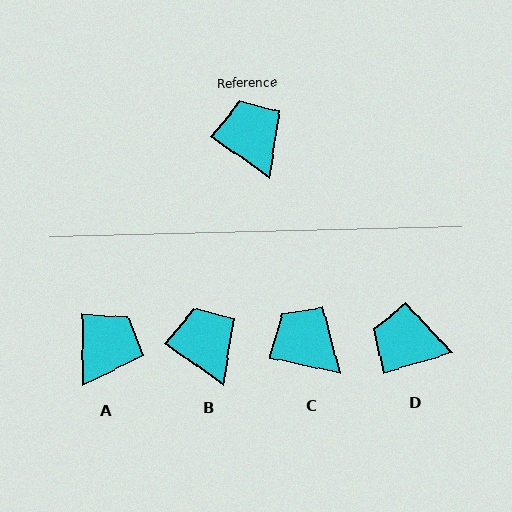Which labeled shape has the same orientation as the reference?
B.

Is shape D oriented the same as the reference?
No, it is off by about 52 degrees.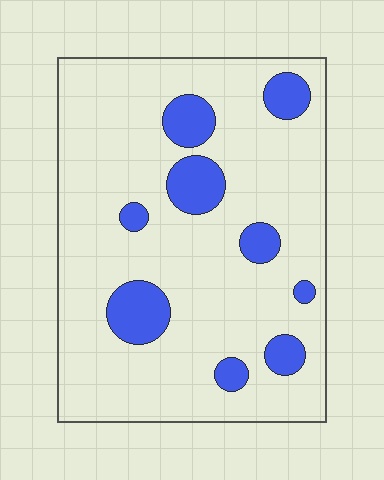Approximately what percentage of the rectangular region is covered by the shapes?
Approximately 15%.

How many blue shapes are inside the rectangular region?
9.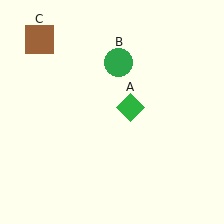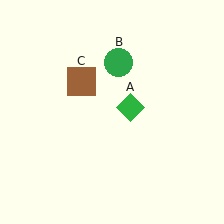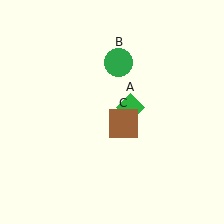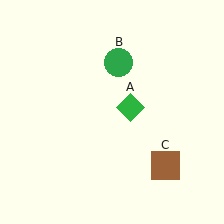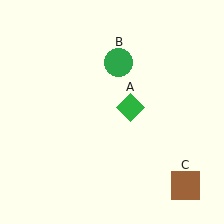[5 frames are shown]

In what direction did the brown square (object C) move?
The brown square (object C) moved down and to the right.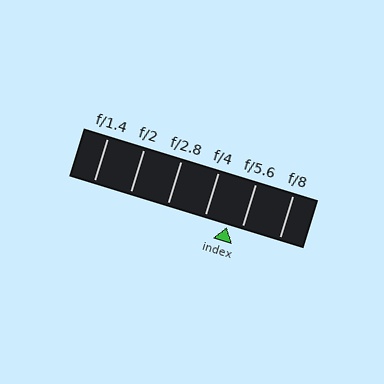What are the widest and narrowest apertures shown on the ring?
The widest aperture shown is f/1.4 and the narrowest is f/8.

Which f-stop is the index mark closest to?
The index mark is closest to f/5.6.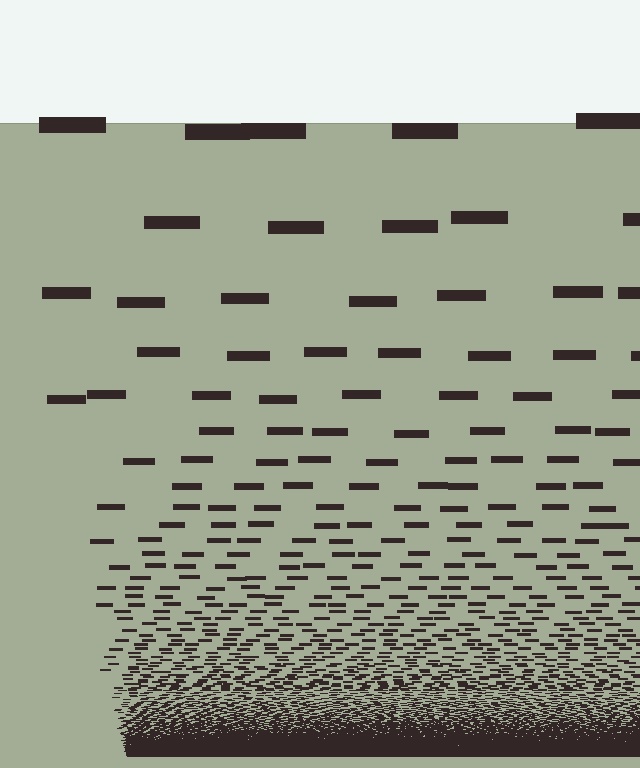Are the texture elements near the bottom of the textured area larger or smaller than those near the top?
Smaller. The gradient is inverted — elements near the bottom are smaller and denser.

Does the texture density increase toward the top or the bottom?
Density increases toward the bottom.